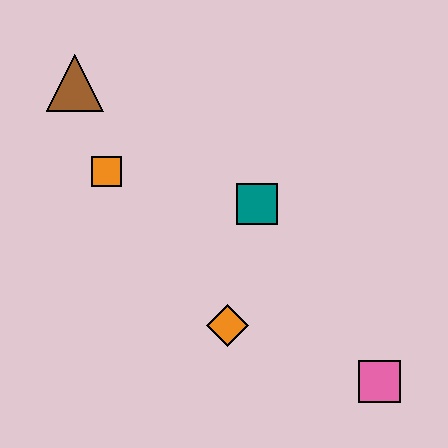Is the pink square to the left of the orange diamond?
No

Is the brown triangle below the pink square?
No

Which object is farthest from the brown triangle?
The pink square is farthest from the brown triangle.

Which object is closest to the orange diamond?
The teal square is closest to the orange diamond.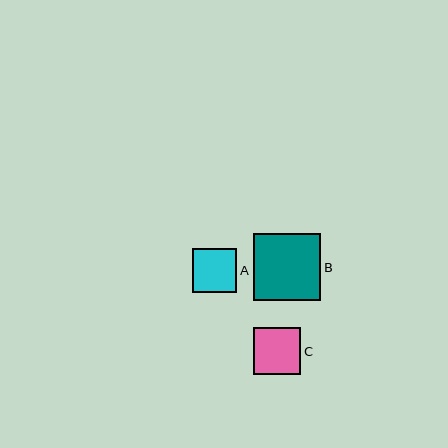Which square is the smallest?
Square A is the smallest with a size of approximately 44 pixels.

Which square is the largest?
Square B is the largest with a size of approximately 67 pixels.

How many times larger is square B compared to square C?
Square B is approximately 1.4 times the size of square C.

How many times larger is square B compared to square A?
Square B is approximately 1.5 times the size of square A.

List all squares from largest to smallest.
From largest to smallest: B, C, A.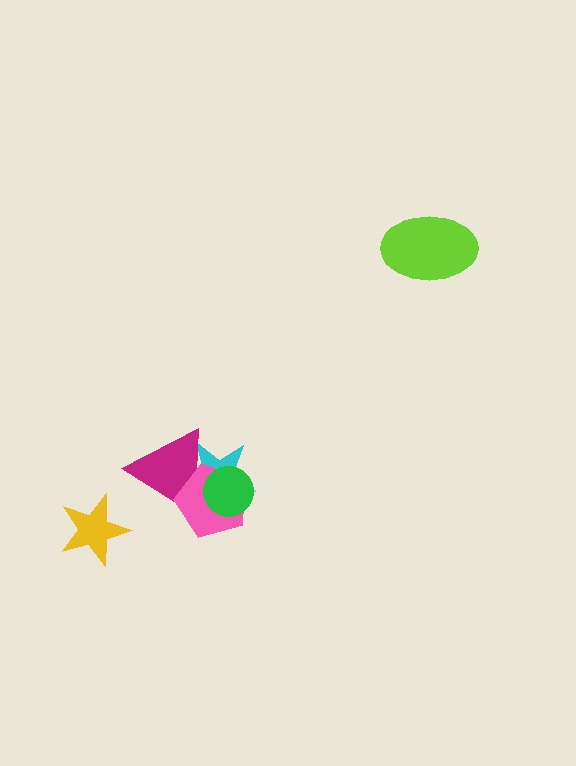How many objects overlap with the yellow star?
0 objects overlap with the yellow star.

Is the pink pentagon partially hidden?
Yes, it is partially covered by another shape.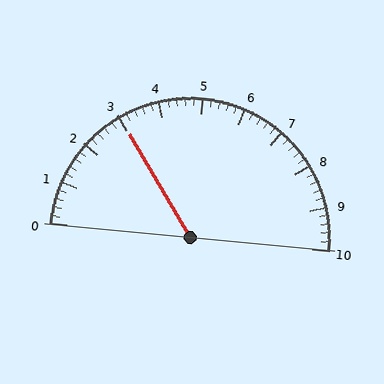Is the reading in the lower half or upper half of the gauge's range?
The reading is in the lower half of the range (0 to 10).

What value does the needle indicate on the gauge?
The needle indicates approximately 3.0.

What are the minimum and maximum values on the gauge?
The gauge ranges from 0 to 10.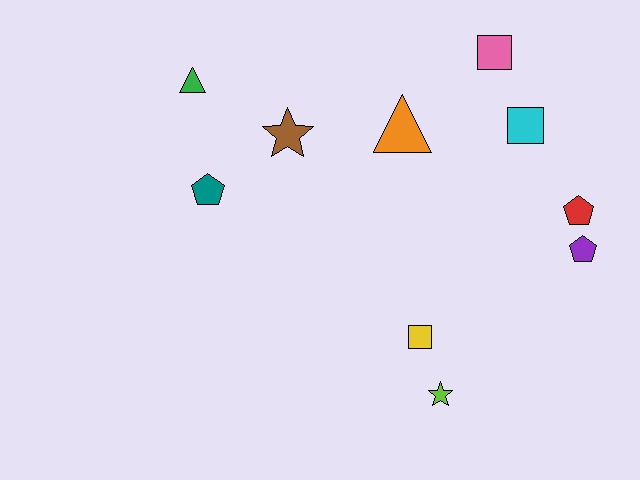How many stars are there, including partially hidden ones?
There are 2 stars.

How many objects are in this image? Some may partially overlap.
There are 10 objects.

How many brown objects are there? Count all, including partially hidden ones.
There is 1 brown object.